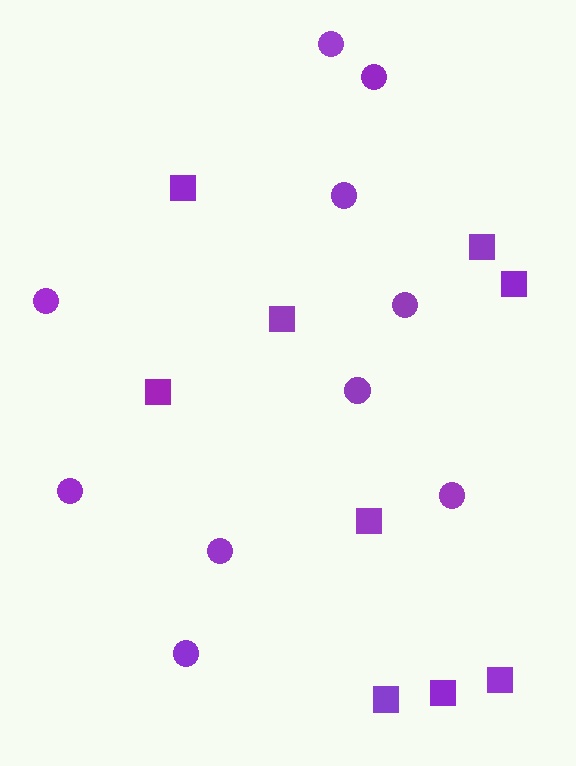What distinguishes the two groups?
There are 2 groups: one group of circles (10) and one group of squares (9).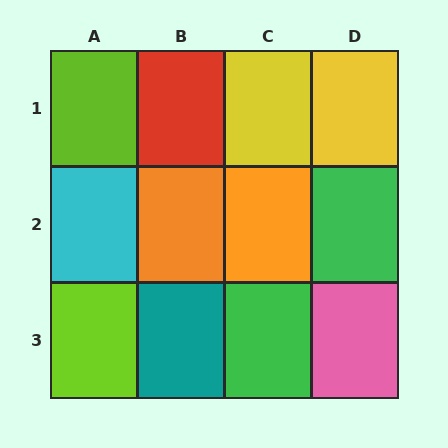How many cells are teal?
1 cell is teal.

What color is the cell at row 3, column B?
Teal.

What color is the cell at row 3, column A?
Lime.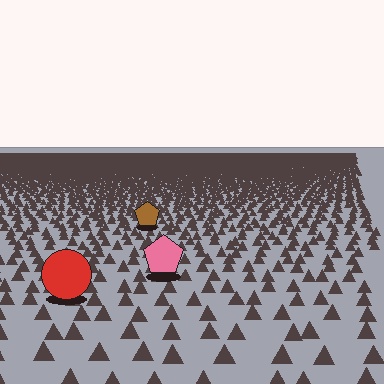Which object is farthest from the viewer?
The brown pentagon is farthest from the viewer. It appears smaller and the ground texture around it is denser.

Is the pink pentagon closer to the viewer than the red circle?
No. The red circle is closer — you can tell from the texture gradient: the ground texture is coarser near it.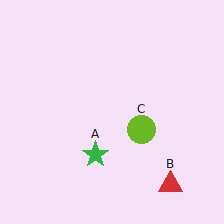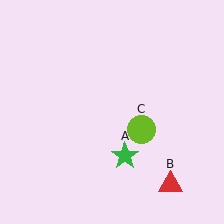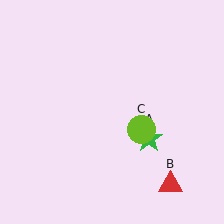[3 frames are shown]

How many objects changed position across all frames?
1 object changed position: green star (object A).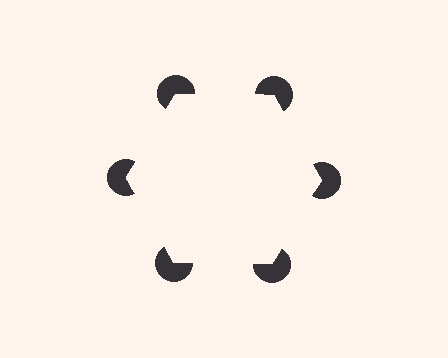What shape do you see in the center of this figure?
An illusory hexagon — its edges are inferred from the aligned wedge cuts in the pac-man discs, not physically drawn.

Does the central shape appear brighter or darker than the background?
It typically appears slightly brighter than the background, even though no actual brightness change is drawn.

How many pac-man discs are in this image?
There are 6 — one at each vertex of the illusory hexagon.